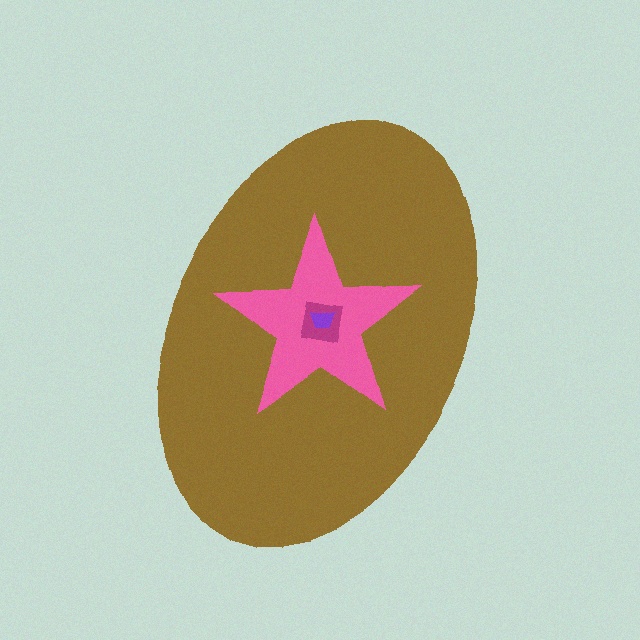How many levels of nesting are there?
4.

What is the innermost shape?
The purple trapezoid.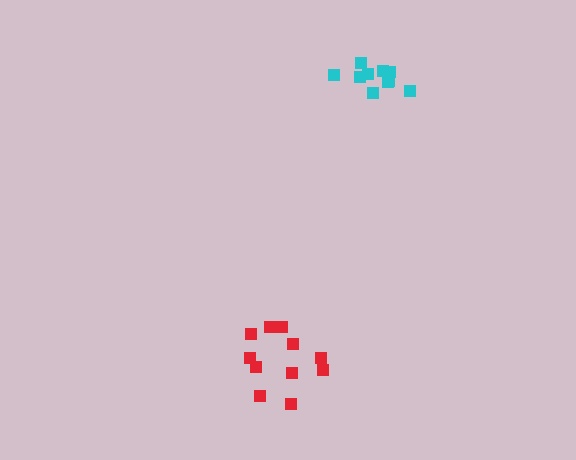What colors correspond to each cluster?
The clusters are colored: cyan, red.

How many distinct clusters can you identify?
There are 2 distinct clusters.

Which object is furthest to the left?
The red cluster is leftmost.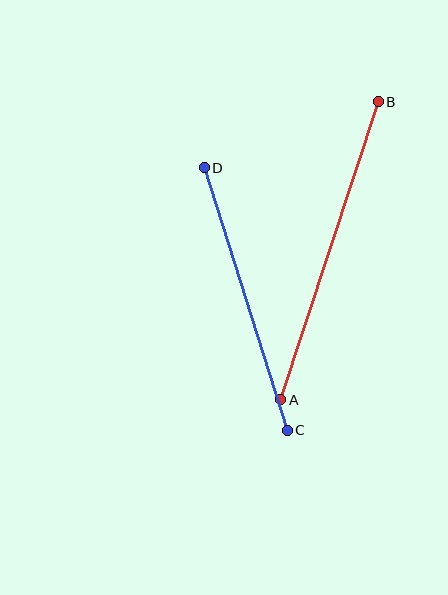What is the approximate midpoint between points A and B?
The midpoint is at approximately (330, 251) pixels.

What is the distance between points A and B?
The distance is approximately 314 pixels.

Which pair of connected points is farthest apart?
Points A and B are farthest apart.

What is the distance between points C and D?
The distance is approximately 275 pixels.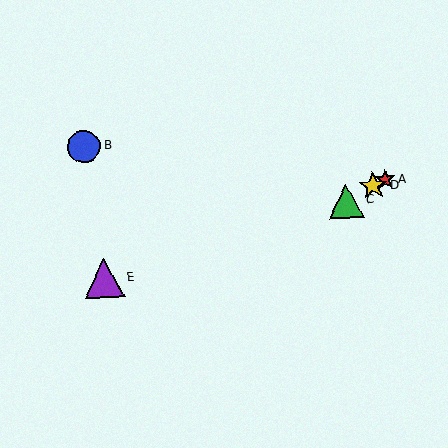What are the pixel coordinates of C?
Object C is at (346, 201).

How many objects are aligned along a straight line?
3 objects (A, C, D) are aligned along a straight line.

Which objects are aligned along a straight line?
Objects A, C, D are aligned along a straight line.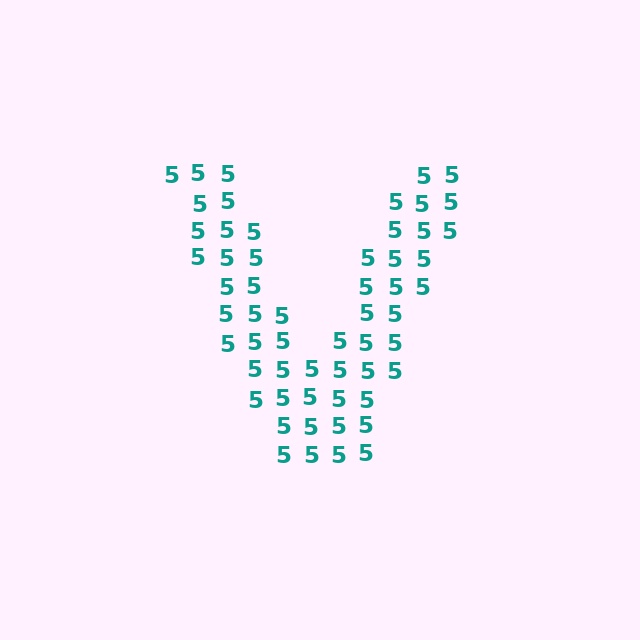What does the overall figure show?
The overall figure shows the letter V.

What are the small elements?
The small elements are digit 5's.